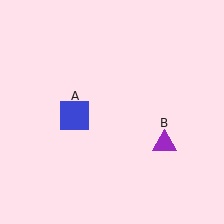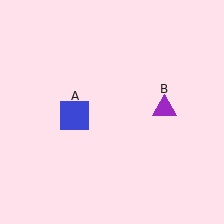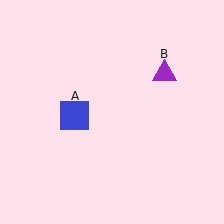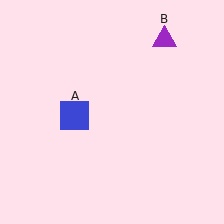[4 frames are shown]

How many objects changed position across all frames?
1 object changed position: purple triangle (object B).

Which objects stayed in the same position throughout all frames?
Blue square (object A) remained stationary.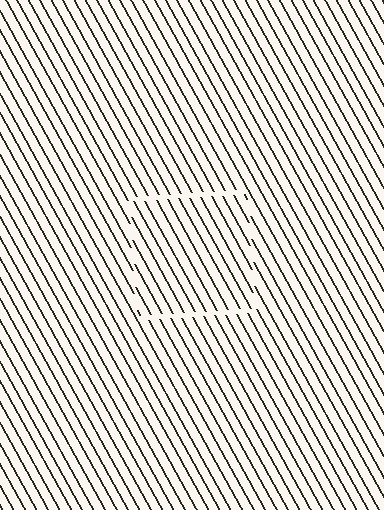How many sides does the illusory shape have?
4 sides — the line-ends trace a square.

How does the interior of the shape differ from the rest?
The interior of the shape contains the same grating, shifted by half a period — the contour is defined by the phase discontinuity where line-ends from the inner and outer gratings abut.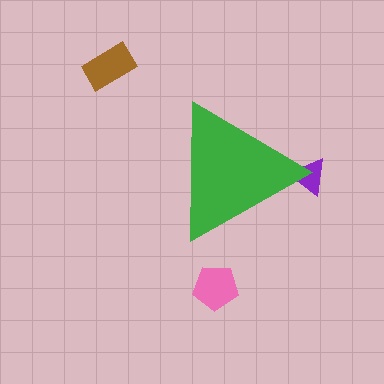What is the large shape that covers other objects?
A green triangle.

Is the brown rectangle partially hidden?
No, the brown rectangle is fully visible.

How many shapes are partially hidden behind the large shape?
1 shape is partially hidden.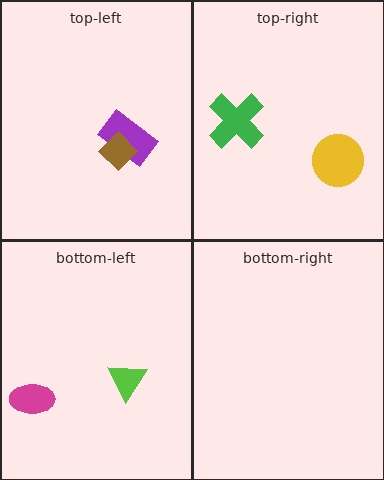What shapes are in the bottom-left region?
The lime triangle, the magenta ellipse.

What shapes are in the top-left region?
The purple rectangle, the brown diamond.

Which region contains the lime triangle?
The bottom-left region.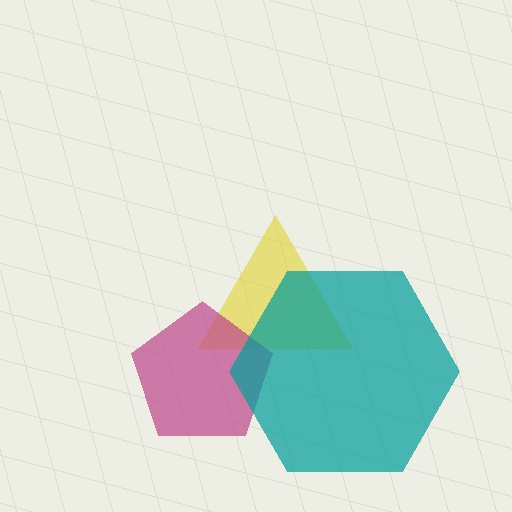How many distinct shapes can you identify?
There are 3 distinct shapes: a yellow triangle, a magenta pentagon, a teal hexagon.